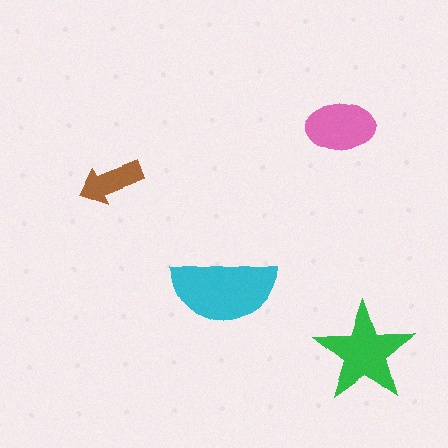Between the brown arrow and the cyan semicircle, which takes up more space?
The cyan semicircle.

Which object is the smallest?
The brown arrow.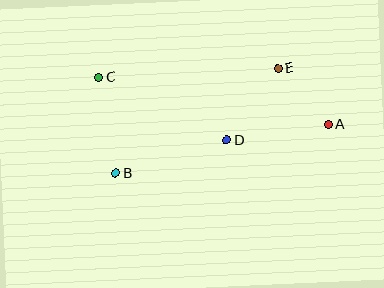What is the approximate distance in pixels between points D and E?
The distance between D and E is approximately 88 pixels.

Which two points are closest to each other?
Points A and E are closest to each other.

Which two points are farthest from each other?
Points A and C are farthest from each other.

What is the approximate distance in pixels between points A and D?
The distance between A and D is approximately 103 pixels.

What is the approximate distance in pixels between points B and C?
The distance between B and C is approximately 97 pixels.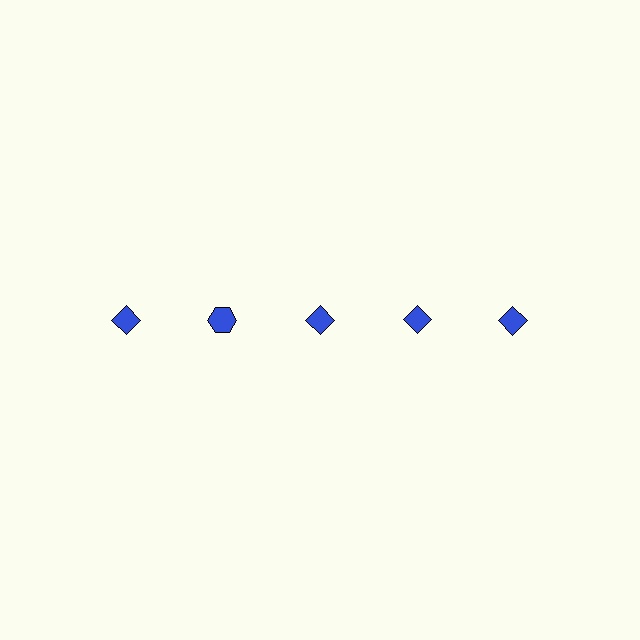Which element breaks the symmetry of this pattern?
The blue hexagon in the top row, second from left column breaks the symmetry. All other shapes are blue diamonds.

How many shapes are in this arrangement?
There are 5 shapes arranged in a grid pattern.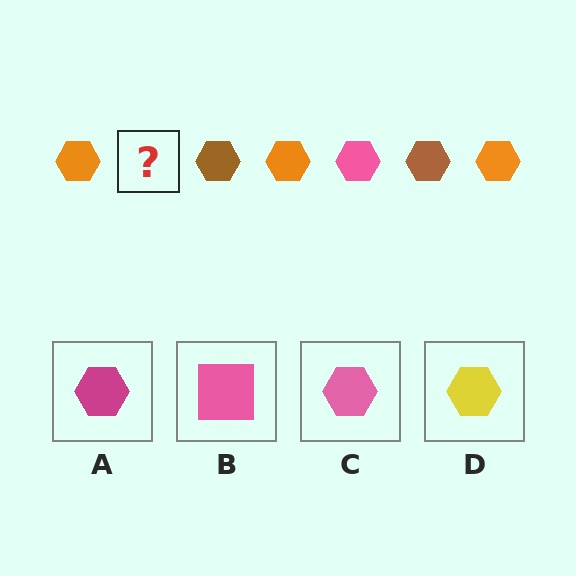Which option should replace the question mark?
Option C.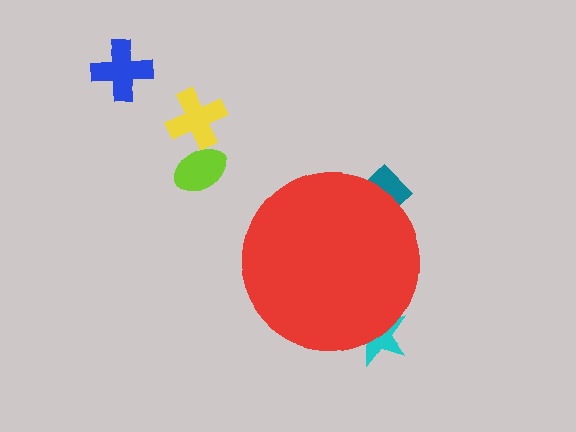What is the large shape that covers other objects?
A red circle.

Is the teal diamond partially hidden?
Yes, the teal diamond is partially hidden behind the red circle.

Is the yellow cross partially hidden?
No, the yellow cross is fully visible.